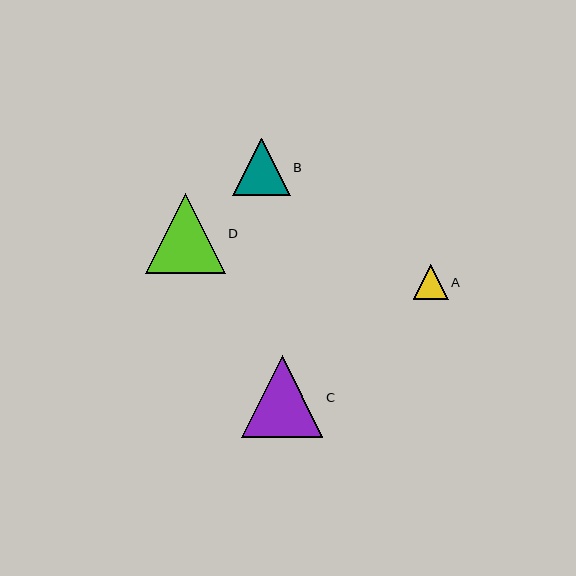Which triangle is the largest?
Triangle C is the largest with a size of approximately 82 pixels.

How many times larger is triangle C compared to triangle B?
Triangle C is approximately 1.4 times the size of triangle B.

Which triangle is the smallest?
Triangle A is the smallest with a size of approximately 35 pixels.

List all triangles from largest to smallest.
From largest to smallest: C, D, B, A.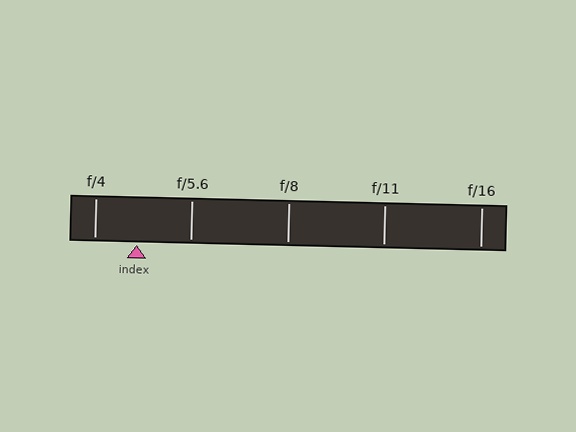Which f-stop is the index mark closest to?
The index mark is closest to f/4.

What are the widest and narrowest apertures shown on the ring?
The widest aperture shown is f/4 and the narrowest is f/16.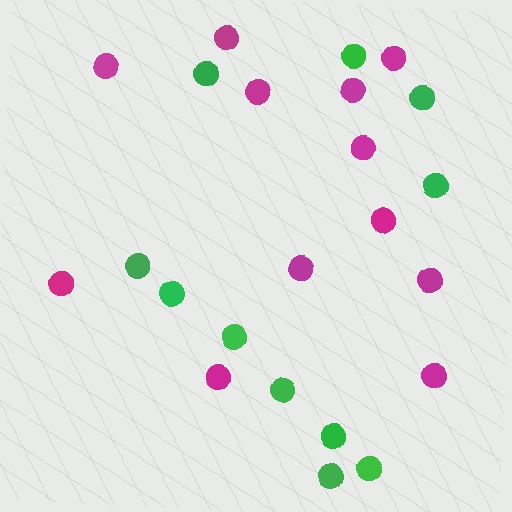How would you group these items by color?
There are 2 groups: one group of green circles (11) and one group of magenta circles (12).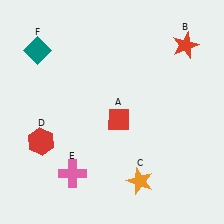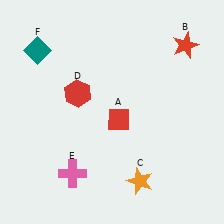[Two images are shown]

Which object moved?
The red hexagon (D) moved up.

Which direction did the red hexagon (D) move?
The red hexagon (D) moved up.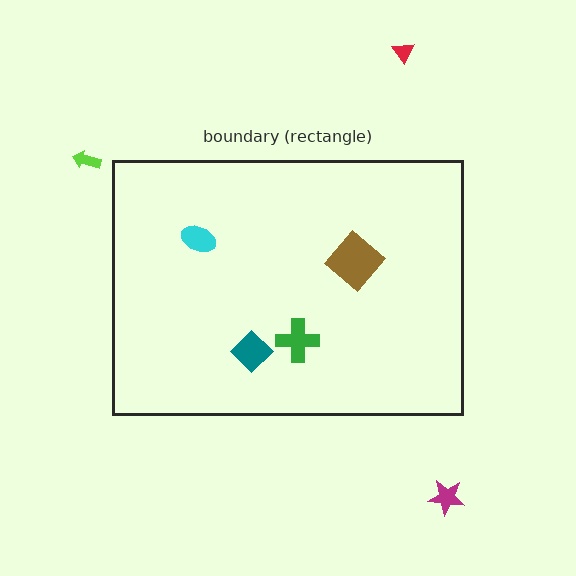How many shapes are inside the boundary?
4 inside, 3 outside.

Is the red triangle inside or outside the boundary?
Outside.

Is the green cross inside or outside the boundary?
Inside.